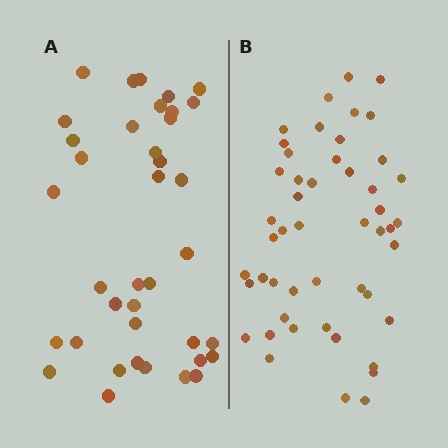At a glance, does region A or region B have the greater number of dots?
Region B (the right region) has more dots.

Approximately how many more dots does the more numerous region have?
Region B has roughly 12 or so more dots than region A.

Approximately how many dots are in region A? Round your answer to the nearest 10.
About 40 dots. (The exact count is 38, which rounds to 40.)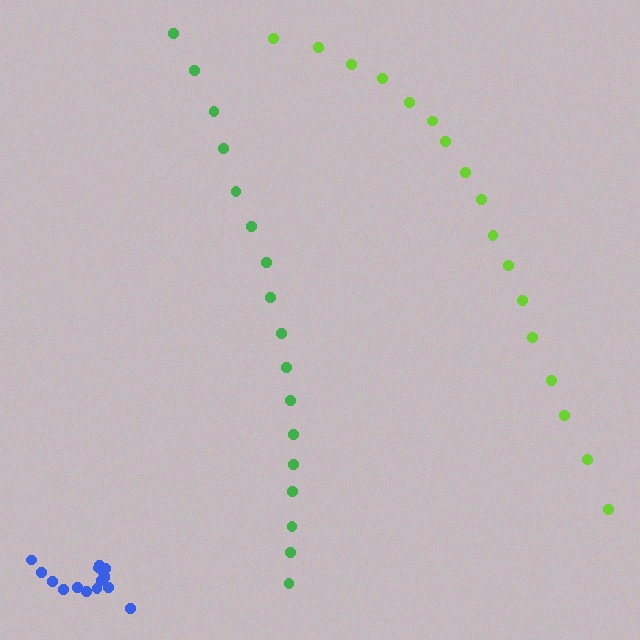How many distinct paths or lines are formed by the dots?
There are 3 distinct paths.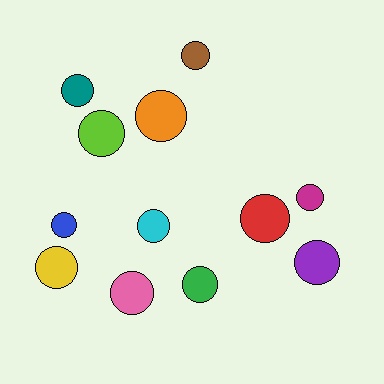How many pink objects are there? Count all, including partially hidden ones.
There is 1 pink object.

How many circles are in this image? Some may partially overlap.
There are 12 circles.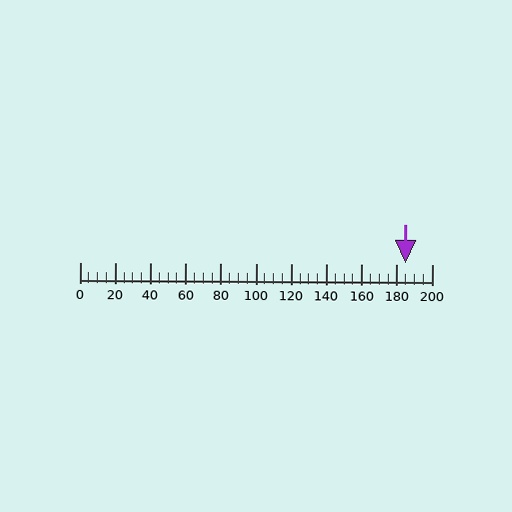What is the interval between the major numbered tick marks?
The major tick marks are spaced 20 units apart.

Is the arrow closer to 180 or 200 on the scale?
The arrow is closer to 180.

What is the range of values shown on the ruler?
The ruler shows values from 0 to 200.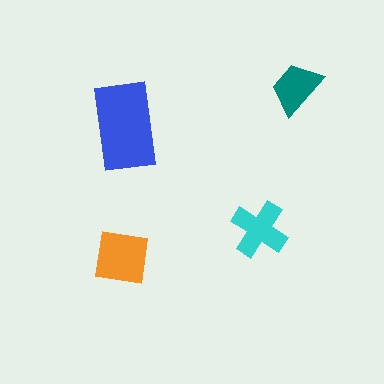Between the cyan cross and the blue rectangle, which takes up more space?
The blue rectangle.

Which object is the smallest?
The teal trapezoid.